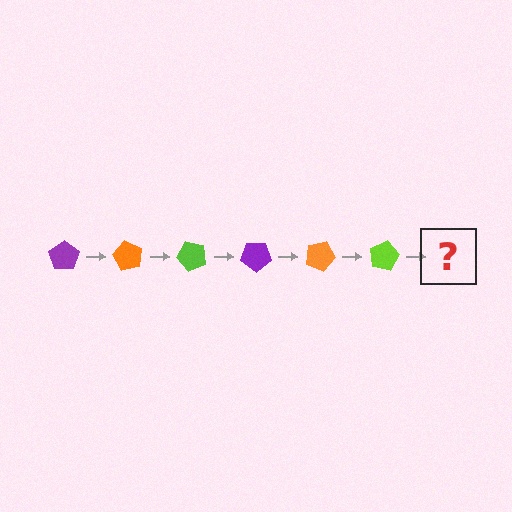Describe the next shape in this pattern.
It should be a purple pentagon, rotated 360 degrees from the start.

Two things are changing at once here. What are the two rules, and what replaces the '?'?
The two rules are that it rotates 60 degrees each step and the color cycles through purple, orange, and lime. The '?' should be a purple pentagon, rotated 360 degrees from the start.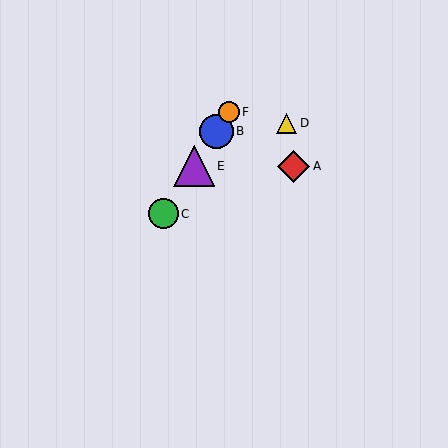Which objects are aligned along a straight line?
Objects B, C, E, F are aligned along a straight line.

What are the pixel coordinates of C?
Object C is at (163, 214).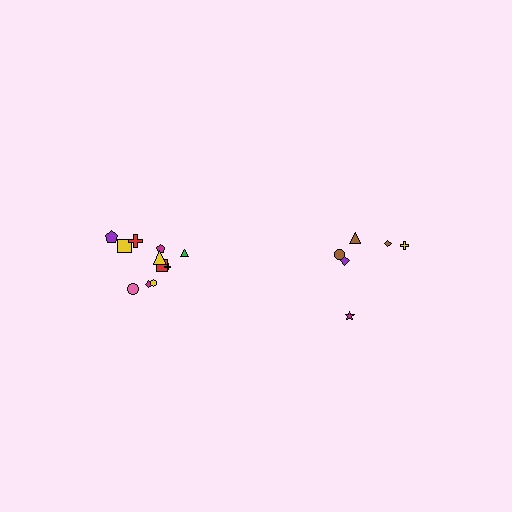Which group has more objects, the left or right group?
The left group.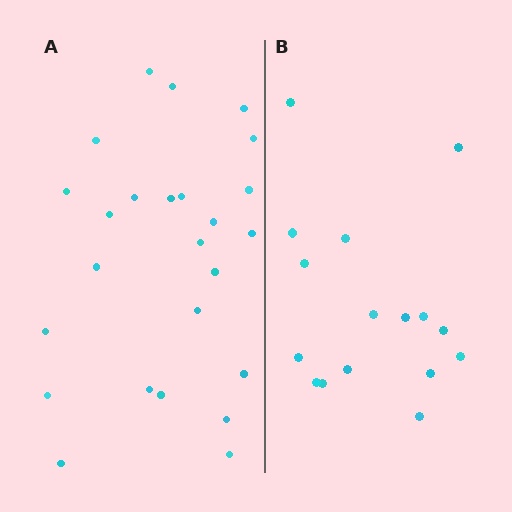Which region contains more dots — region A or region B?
Region A (the left region) has more dots.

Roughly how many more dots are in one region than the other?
Region A has roughly 8 or so more dots than region B.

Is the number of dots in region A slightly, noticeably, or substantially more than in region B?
Region A has substantially more. The ratio is roughly 1.6 to 1.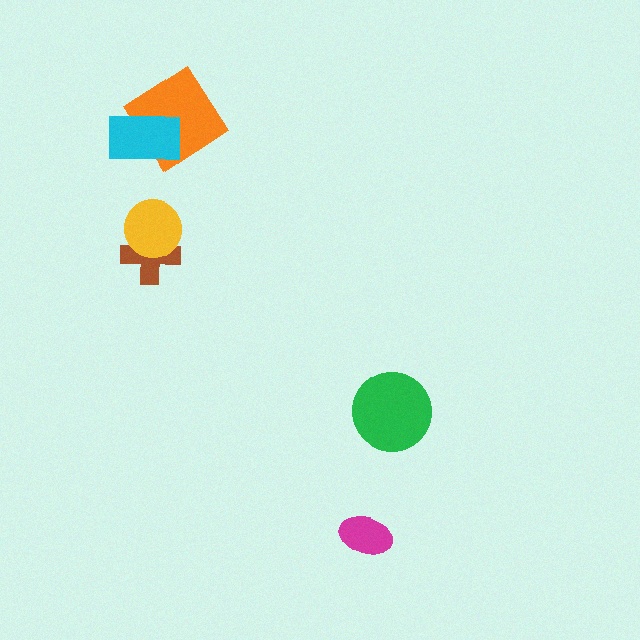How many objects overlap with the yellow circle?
1 object overlaps with the yellow circle.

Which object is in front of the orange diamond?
The cyan rectangle is in front of the orange diamond.